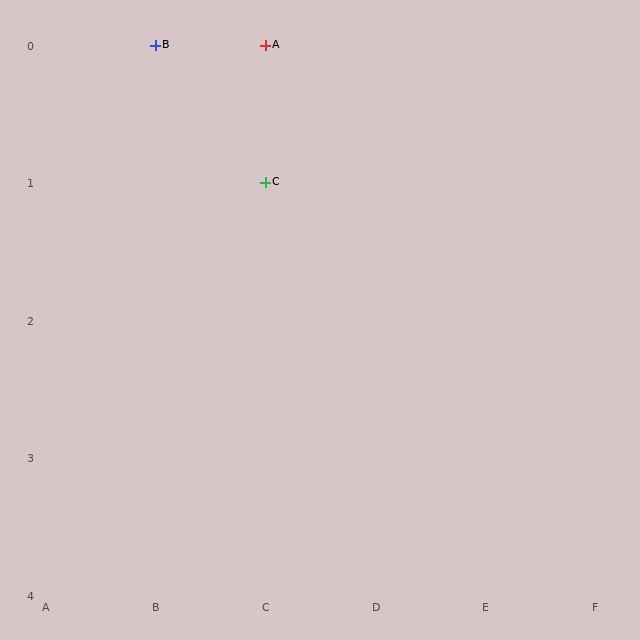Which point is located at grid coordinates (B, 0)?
Point B is at (B, 0).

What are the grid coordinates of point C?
Point C is at grid coordinates (C, 1).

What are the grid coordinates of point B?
Point B is at grid coordinates (B, 0).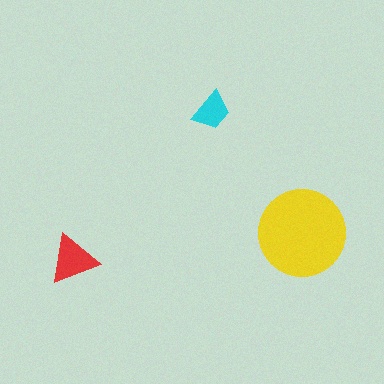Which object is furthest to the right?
The yellow circle is rightmost.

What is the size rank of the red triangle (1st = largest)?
2nd.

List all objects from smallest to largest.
The cyan trapezoid, the red triangle, the yellow circle.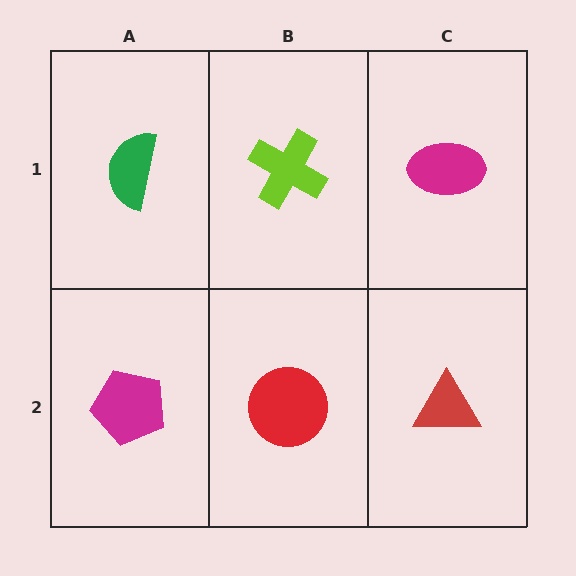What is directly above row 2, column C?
A magenta ellipse.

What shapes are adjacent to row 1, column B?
A red circle (row 2, column B), a green semicircle (row 1, column A), a magenta ellipse (row 1, column C).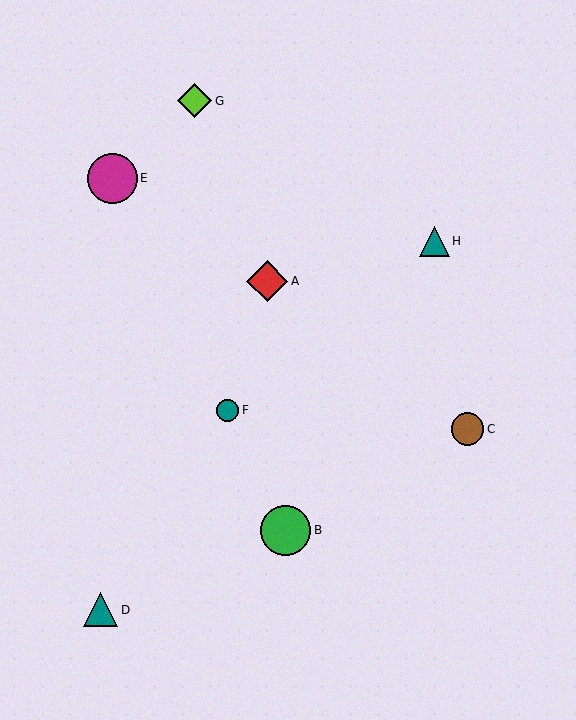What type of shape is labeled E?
Shape E is a magenta circle.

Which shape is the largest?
The green circle (labeled B) is the largest.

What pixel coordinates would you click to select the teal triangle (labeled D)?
Click at (101, 610) to select the teal triangle D.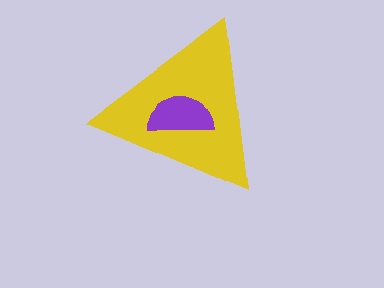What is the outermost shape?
The yellow triangle.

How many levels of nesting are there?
2.